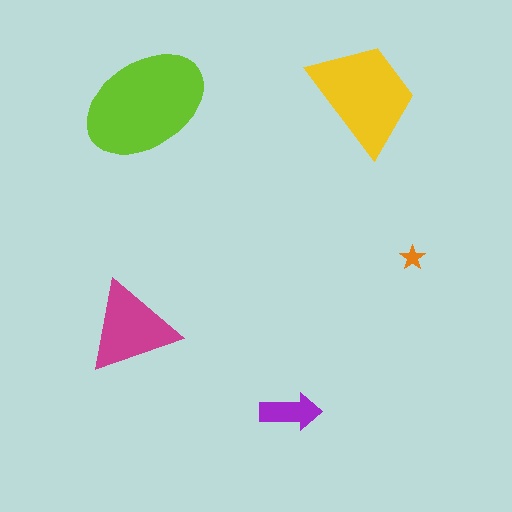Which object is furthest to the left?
The magenta triangle is leftmost.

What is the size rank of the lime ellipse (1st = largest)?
1st.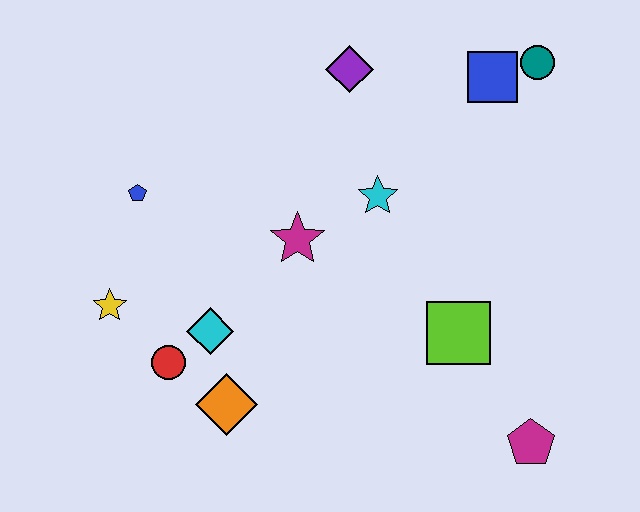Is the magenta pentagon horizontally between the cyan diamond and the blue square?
No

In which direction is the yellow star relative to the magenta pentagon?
The yellow star is to the left of the magenta pentagon.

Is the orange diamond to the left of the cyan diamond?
No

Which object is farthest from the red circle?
The teal circle is farthest from the red circle.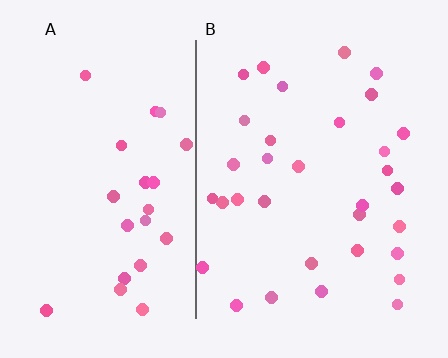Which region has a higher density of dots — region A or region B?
B (the right).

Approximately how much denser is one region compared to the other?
Approximately 1.4× — region B over region A.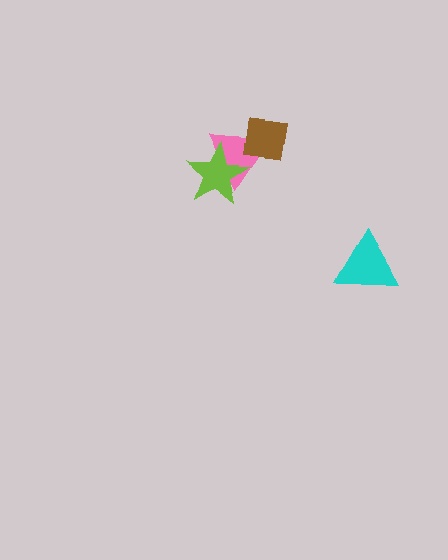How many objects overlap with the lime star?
1 object overlaps with the lime star.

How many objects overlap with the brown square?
1 object overlaps with the brown square.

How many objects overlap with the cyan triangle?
0 objects overlap with the cyan triangle.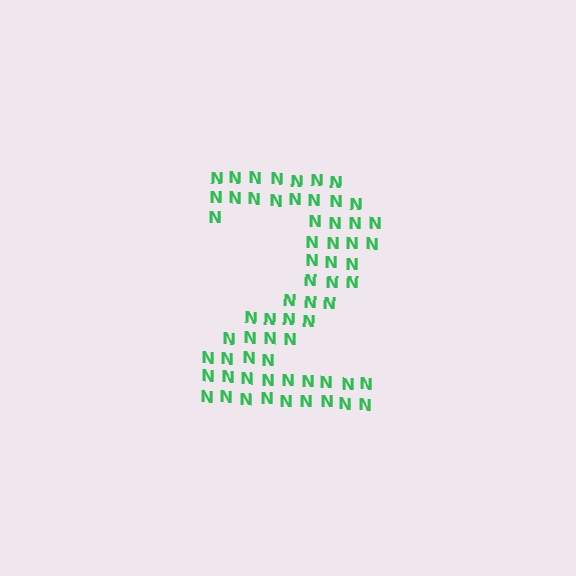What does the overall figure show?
The overall figure shows the digit 2.